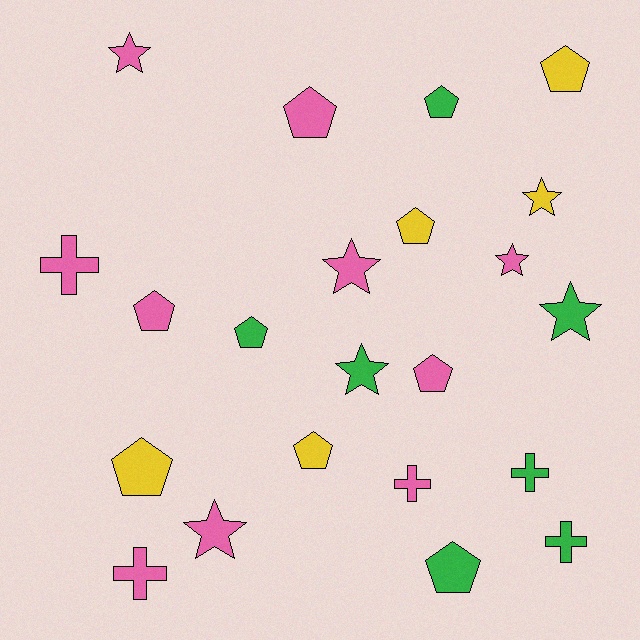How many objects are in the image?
There are 22 objects.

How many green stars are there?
There are 2 green stars.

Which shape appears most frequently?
Pentagon, with 10 objects.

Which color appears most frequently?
Pink, with 10 objects.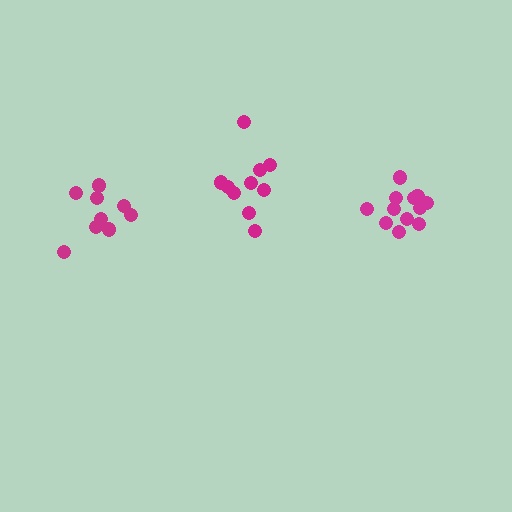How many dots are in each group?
Group 1: 12 dots, Group 2: 10 dots, Group 3: 9 dots (31 total).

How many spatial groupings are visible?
There are 3 spatial groupings.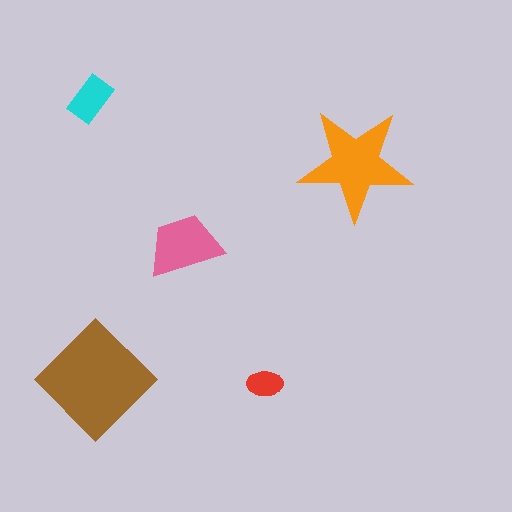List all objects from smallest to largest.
The red ellipse, the cyan rectangle, the pink trapezoid, the orange star, the brown diamond.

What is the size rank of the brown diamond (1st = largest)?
1st.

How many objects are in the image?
There are 5 objects in the image.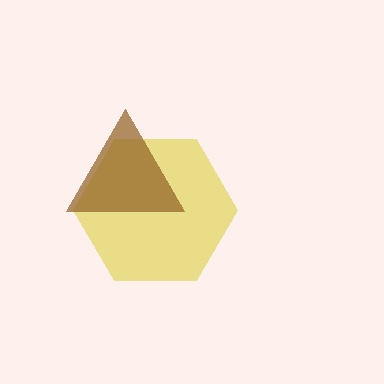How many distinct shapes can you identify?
There are 2 distinct shapes: a yellow hexagon, a brown triangle.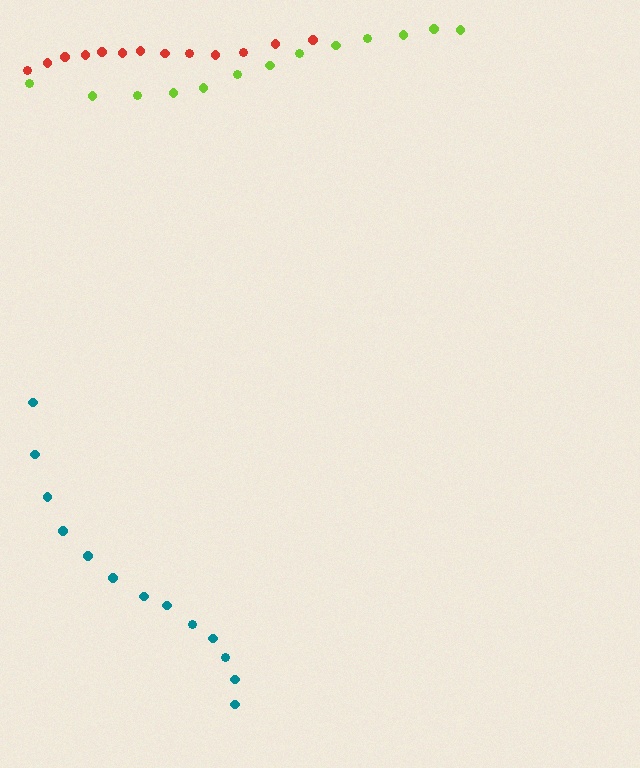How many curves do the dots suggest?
There are 3 distinct paths.